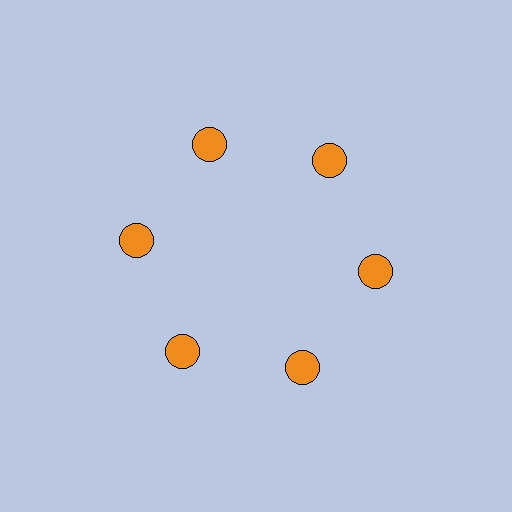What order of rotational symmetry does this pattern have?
This pattern has 6-fold rotational symmetry.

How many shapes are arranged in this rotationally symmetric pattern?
There are 6 shapes, arranged in 6 groups of 1.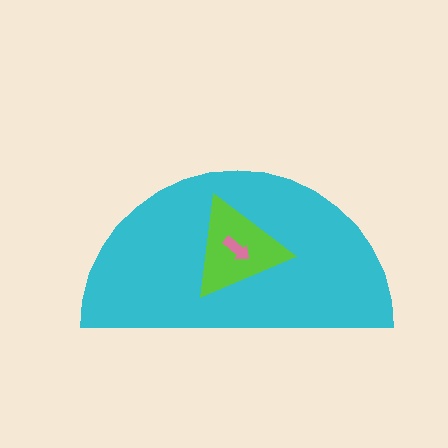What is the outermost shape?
The cyan semicircle.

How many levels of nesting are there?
3.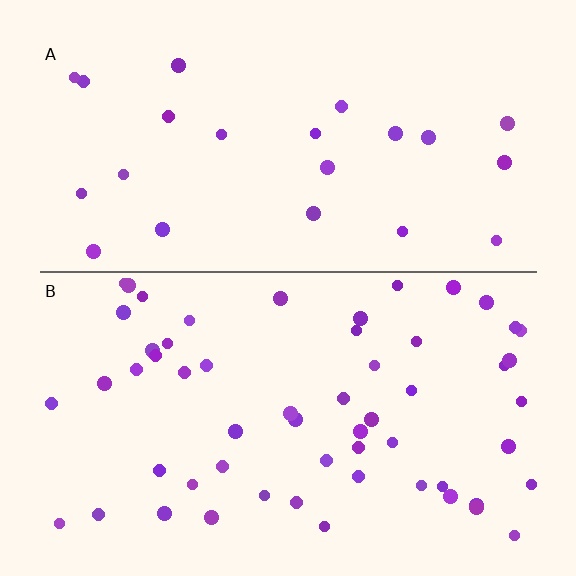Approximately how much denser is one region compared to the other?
Approximately 2.5× — region B over region A.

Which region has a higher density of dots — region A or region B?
B (the bottom).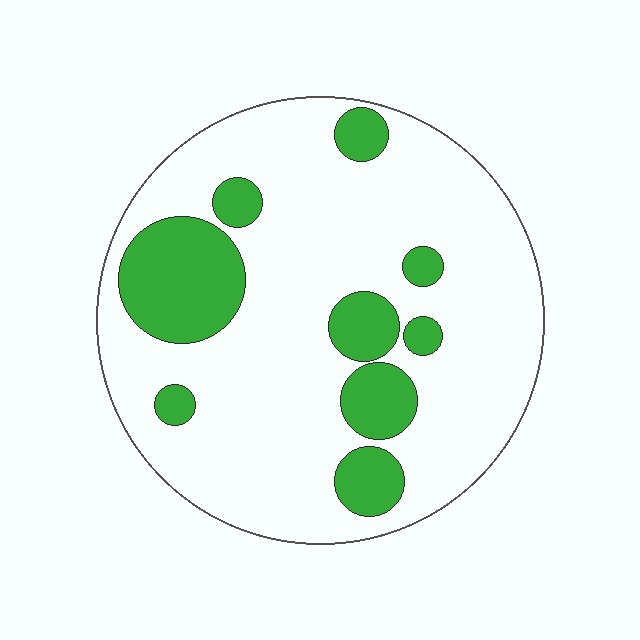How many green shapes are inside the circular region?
9.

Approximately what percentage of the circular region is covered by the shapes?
Approximately 20%.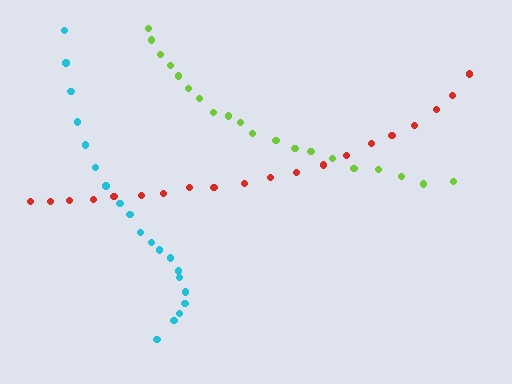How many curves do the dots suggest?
There are 3 distinct paths.